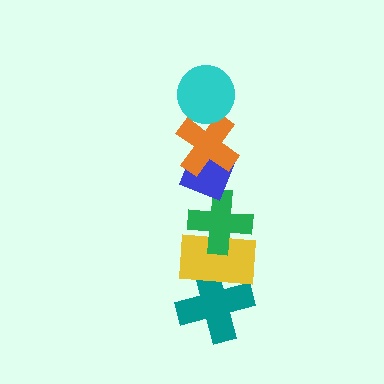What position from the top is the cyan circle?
The cyan circle is 1st from the top.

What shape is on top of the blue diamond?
The orange cross is on top of the blue diamond.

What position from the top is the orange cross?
The orange cross is 2nd from the top.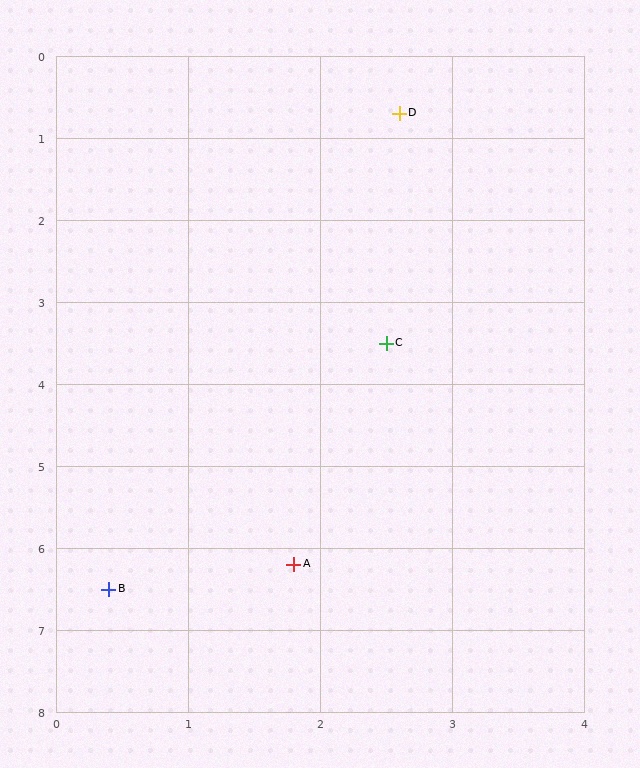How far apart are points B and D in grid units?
Points B and D are about 6.2 grid units apart.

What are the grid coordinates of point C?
Point C is at approximately (2.5, 3.5).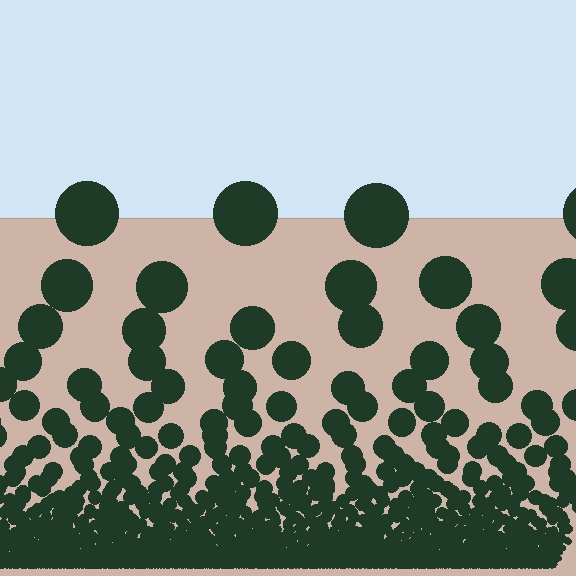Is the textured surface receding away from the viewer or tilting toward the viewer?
The surface appears to tilt toward the viewer. Texture elements get larger and sparser toward the top.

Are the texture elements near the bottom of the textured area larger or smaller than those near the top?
Smaller. The gradient is inverted — elements near the bottom are smaller and denser.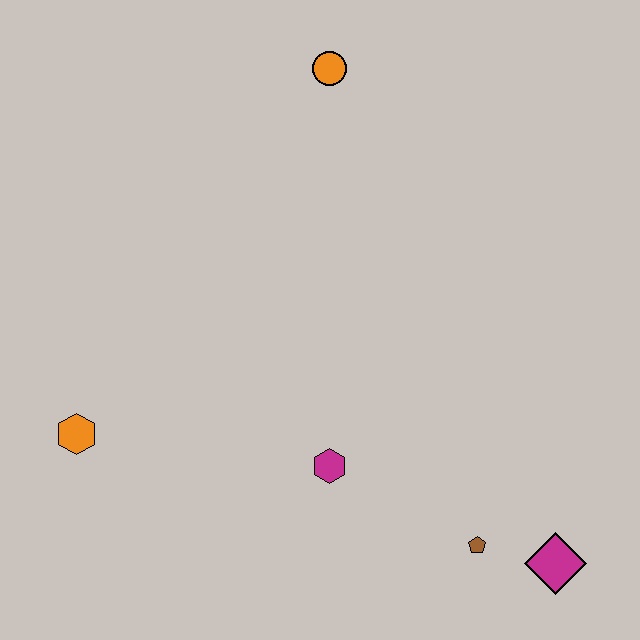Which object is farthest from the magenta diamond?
The orange circle is farthest from the magenta diamond.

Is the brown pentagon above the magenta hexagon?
No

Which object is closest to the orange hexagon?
The magenta hexagon is closest to the orange hexagon.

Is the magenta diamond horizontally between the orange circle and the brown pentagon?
No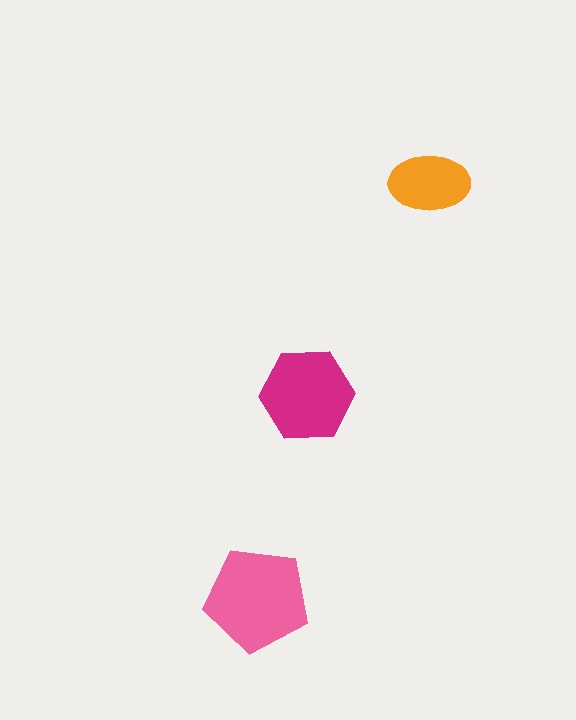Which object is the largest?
The pink pentagon.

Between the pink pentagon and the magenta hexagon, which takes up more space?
The pink pentagon.